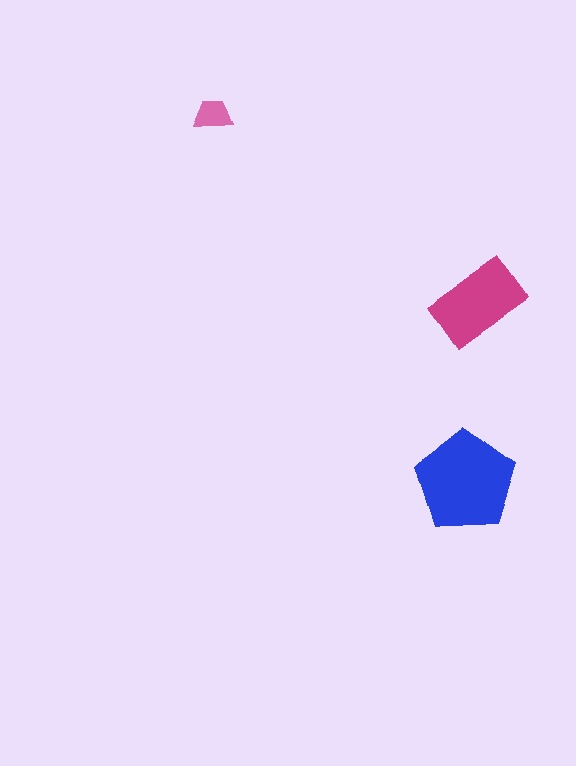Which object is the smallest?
The pink trapezoid.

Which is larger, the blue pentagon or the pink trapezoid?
The blue pentagon.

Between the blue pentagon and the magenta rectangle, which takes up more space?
The blue pentagon.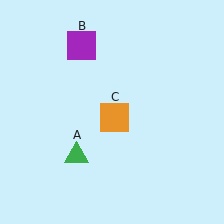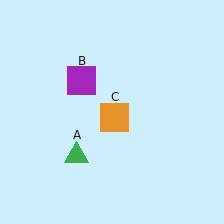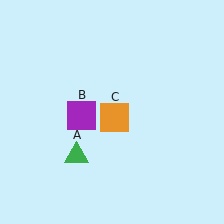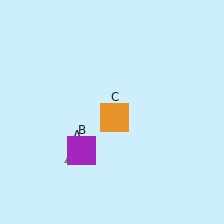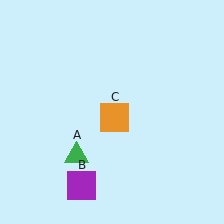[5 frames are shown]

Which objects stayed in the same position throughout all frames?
Green triangle (object A) and orange square (object C) remained stationary.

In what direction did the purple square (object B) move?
The purple square (object B) moved down.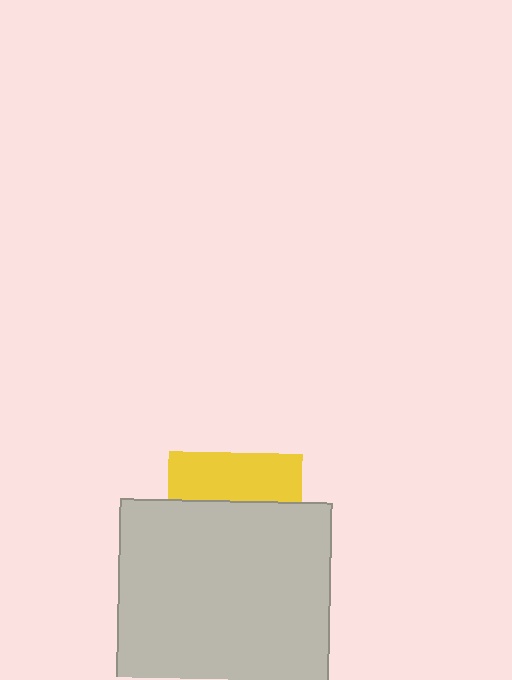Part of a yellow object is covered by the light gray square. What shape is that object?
It is a square.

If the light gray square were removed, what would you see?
You would see the complete yellow square.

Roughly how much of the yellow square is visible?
A small part of it is visible (roughly 36%).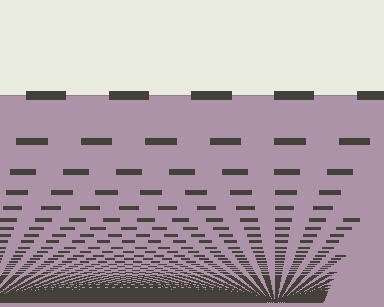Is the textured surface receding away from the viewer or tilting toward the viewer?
The surface appears to tilt toward the viewer. Texture elements get larger and sparser toward the top.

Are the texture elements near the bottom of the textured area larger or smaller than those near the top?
Smaller. The gradient is inverted — elements near the bottom are smaller and denser.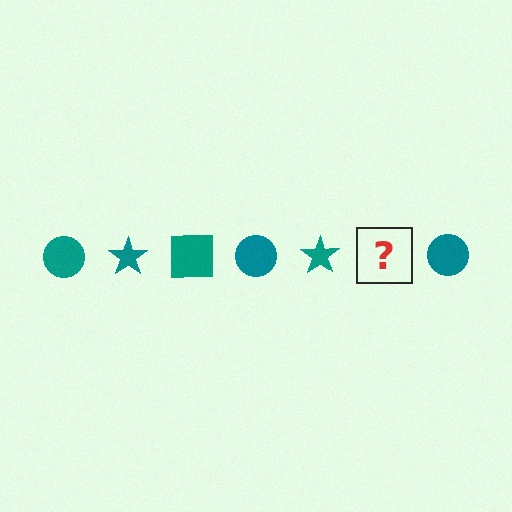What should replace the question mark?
The question mark should be replaced with a teal square.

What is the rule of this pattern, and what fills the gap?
The rule is that the pattern cycles through circle, star, square shapes in teal. The gap should be filled with a teal square.